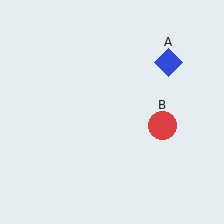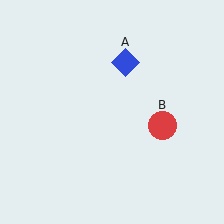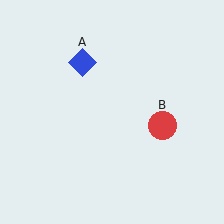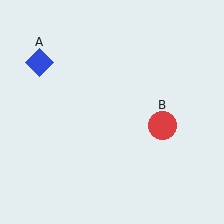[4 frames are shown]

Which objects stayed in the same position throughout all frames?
Red circle (object B) remained stationary.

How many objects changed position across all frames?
1 object changed position: blue diamond (object A).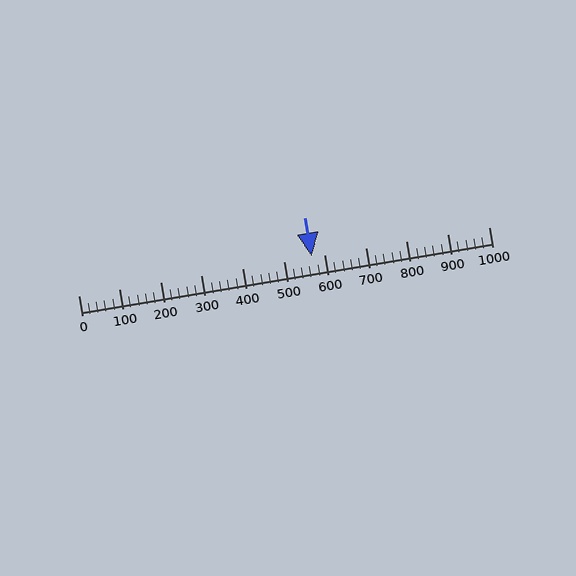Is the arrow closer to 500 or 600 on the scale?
The arrow is closer to 600.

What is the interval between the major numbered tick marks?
The major tick marks are spaced 100 units apart.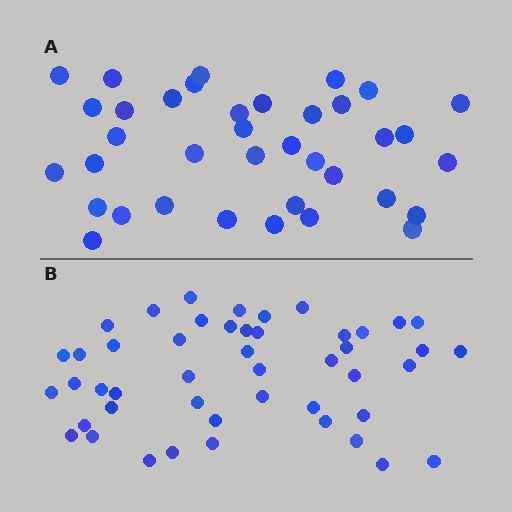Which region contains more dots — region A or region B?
Region B (the bottom region) has more dots.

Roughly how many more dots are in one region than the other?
Region B has roughly 10 or so more dots than region A.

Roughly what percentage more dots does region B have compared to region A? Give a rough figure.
About 25% more.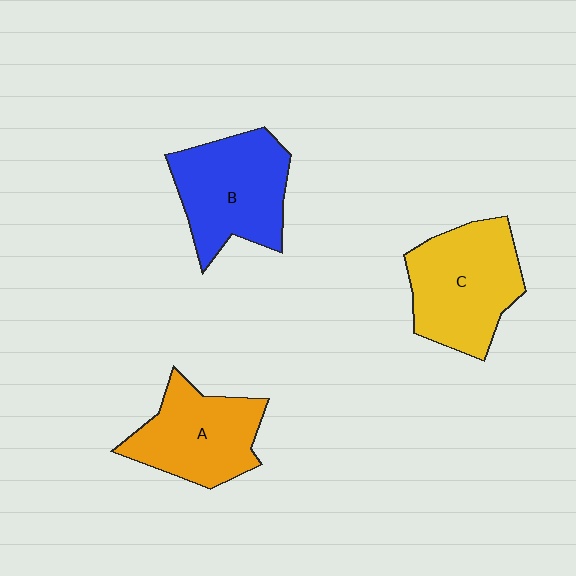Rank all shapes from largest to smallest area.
From largest to smallest: C (yellow), B (blue), A (orange).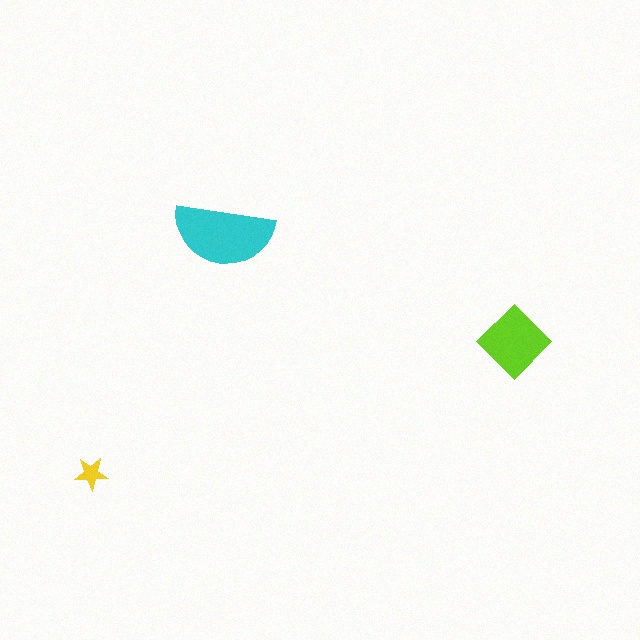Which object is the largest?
The cyan semicircle.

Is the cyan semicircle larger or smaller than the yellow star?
Larger.